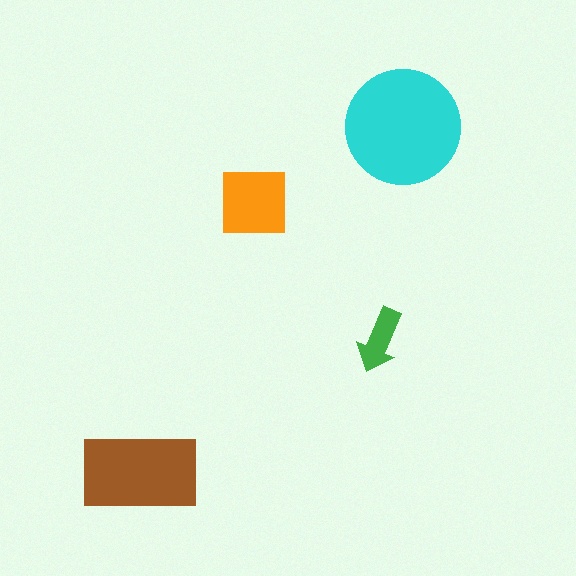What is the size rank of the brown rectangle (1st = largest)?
2nd.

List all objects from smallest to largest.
The green arrow, the orange square, the brown rectangle, the cyan circle.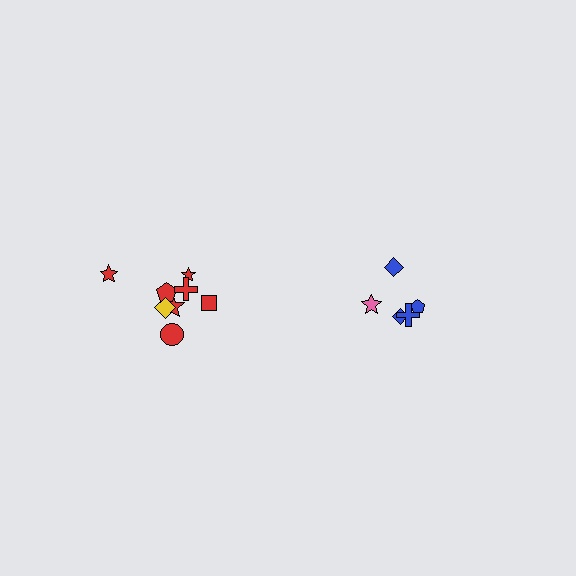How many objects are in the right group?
There are 5 objects.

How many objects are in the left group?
There are 8 objects.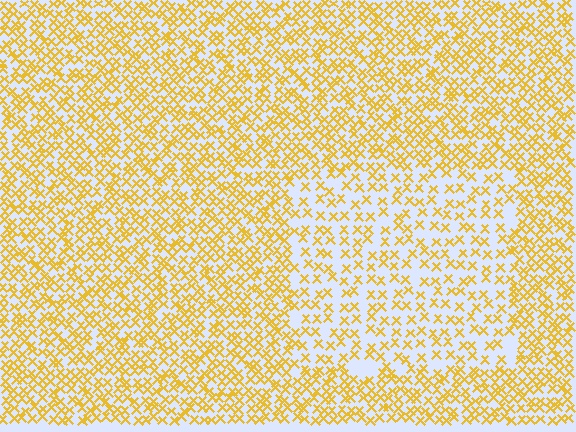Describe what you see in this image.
The image contains small yellow elements arranged at two different densities. A rectangle-shaped region is visible where the elements are less densely packed than the surrounding area.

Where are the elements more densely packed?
The elements are more densely packed outside the rectangle boundary.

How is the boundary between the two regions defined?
The boundary is defined by a change in element density (approximately 1.9x ratio). All elements are the same color, size, and shape.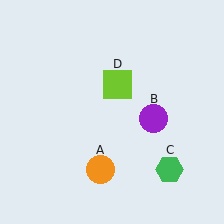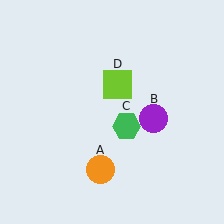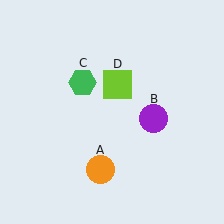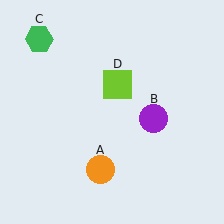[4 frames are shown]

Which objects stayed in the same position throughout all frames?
Orange circle (object A) and purple circle (object B) and lime square (object D) remained stationary.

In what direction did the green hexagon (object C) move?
The green hexagon (object C) moved up and to the left.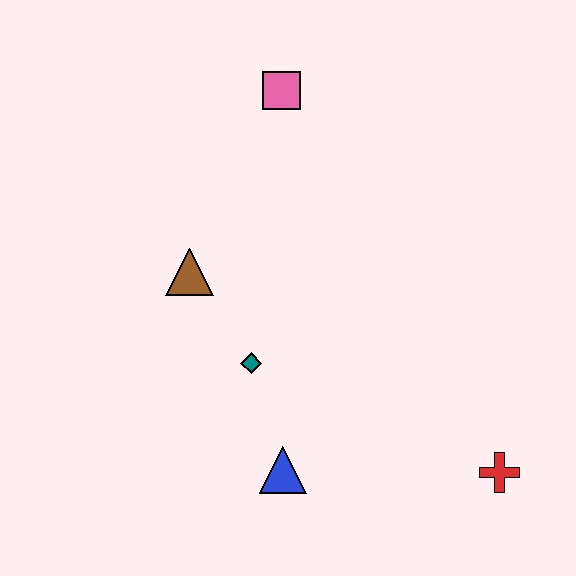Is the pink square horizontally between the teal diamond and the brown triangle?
No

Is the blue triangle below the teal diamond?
Yes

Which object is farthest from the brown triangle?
The red cross is farthest from the brown triangle.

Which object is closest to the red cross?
The blue triangle is closest to the red cross.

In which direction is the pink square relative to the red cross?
The pink square is above the red cross.